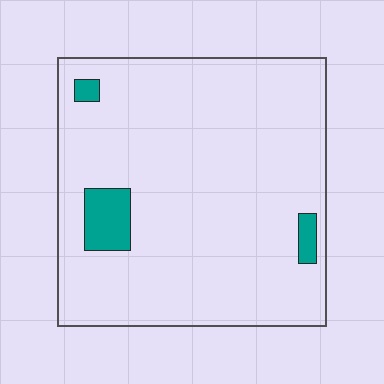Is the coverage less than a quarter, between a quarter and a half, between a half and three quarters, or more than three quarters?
Less than a quarter.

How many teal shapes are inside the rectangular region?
3.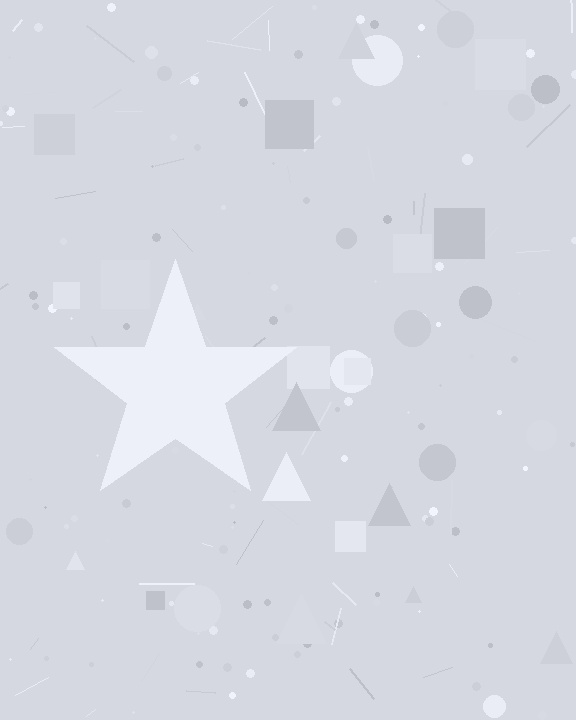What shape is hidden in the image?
A star is hidden in the image.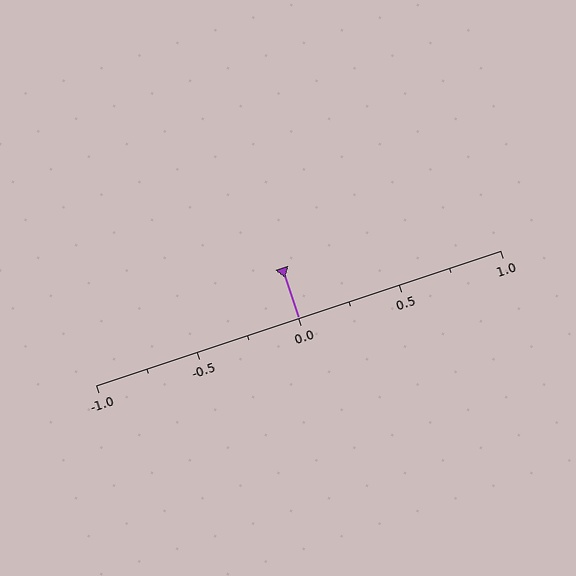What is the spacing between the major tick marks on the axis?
The major ticks are spaced 0.5 apart.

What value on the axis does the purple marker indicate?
The marker indicates approximately 0.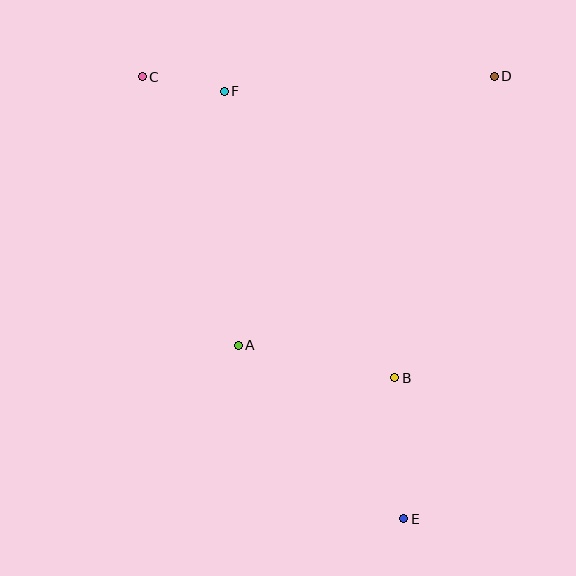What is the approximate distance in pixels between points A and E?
The distance between A and E is approximately 239 pixels.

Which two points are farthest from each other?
Points C and E are farthest from each other.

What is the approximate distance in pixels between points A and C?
The distance between A and C is approximately 286 pixels.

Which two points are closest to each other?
Points C and F are closest to each other.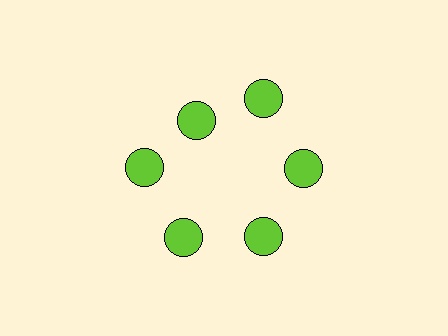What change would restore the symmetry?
The symmetry would be restored by moving it outward, back onto the ring so that all 6 circles sit at equal angles and equal distance from the center.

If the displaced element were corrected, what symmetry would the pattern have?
It would have 6-fold rotational symmetry — the pattern would map onto itself every 60 degrees.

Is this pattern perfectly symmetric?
No. The 6 lime circles are arranged in a ring, but one element near the 11 o'clock position is pulled inward toward the center, breaking the 6-fold rotational symmetry.